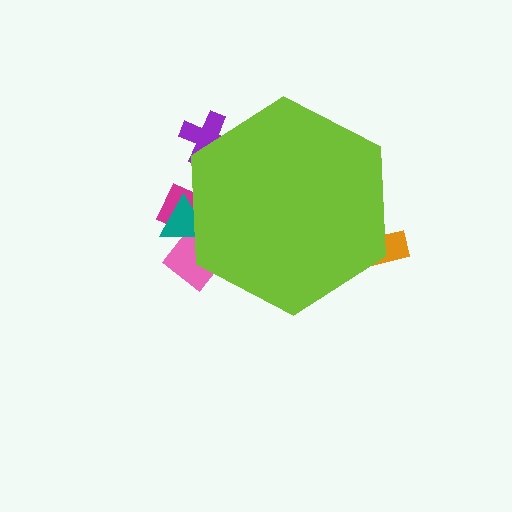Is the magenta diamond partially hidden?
Yes, the magenta diamond is partially hidden behind the lime hexagon.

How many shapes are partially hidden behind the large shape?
5 shapes are partially hidden.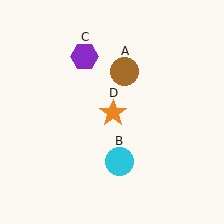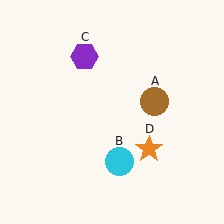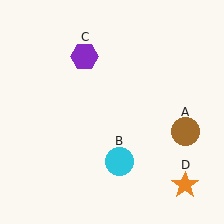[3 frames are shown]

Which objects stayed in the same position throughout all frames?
Cyan circle (object B) and purple hexagon (object C) remained stationary.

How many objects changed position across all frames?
2 objects changed position: brown circle (object A), orange star (object D).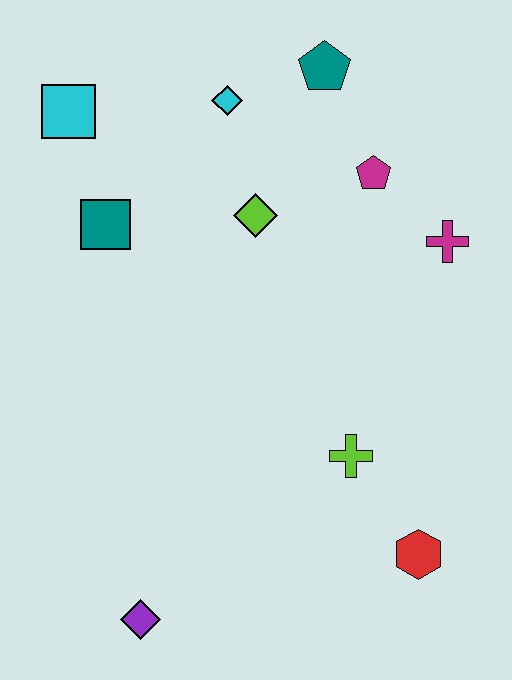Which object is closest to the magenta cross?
The magenta pentagon is closest to the magenta cross.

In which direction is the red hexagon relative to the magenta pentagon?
The red hexagon is below the magenta pentagon.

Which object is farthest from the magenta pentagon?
The purple diamond is farthest from the magenta pentagon.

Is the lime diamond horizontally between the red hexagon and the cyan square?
Yes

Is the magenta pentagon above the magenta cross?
Yes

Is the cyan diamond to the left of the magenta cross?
Yes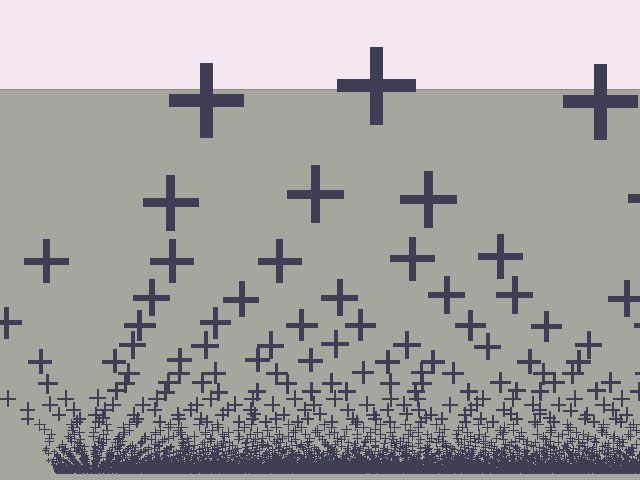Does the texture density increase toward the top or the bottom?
Density increases toward the bottom.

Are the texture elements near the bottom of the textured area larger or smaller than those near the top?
Smaller. The gradient is inverted — elements near the bottom are smaller and denser.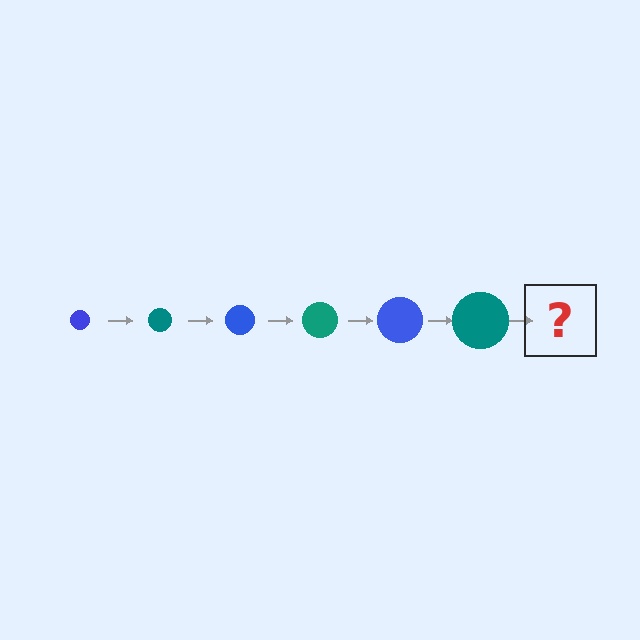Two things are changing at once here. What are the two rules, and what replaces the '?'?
The two rules are that the circle grows larger each step and the color cycles through blue and teal. The '?' should be a blue circle, larger than the previous one.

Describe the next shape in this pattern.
It should be a blue circle, larger than the previous one.